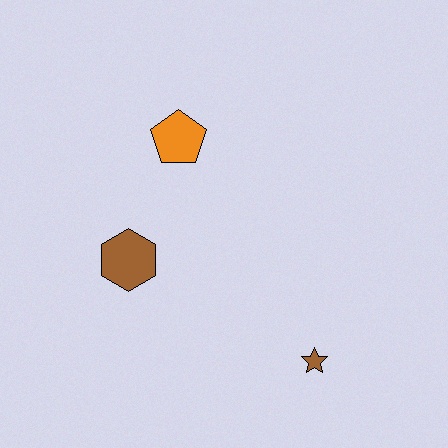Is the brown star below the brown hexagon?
Yes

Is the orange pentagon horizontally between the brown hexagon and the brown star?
Yes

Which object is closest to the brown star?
The brown hexagon is closest to the brown star.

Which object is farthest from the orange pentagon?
The brown star is farthest from the orange pentagon.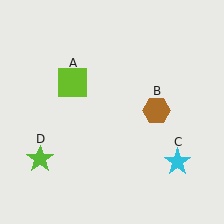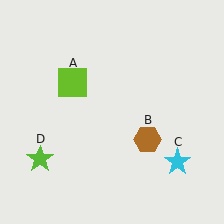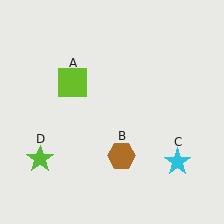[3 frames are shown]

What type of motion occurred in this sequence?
The brown hexagon (object B) rotated clockwise around the center of the scene.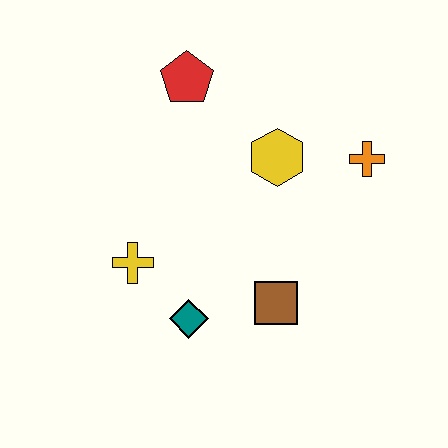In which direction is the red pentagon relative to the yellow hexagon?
The red pentagon is to the left of the yellow hexagon.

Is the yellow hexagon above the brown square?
Yes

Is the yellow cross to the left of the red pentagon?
Yes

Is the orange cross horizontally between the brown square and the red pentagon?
No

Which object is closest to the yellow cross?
The teal diamond is closest to the yellow cross.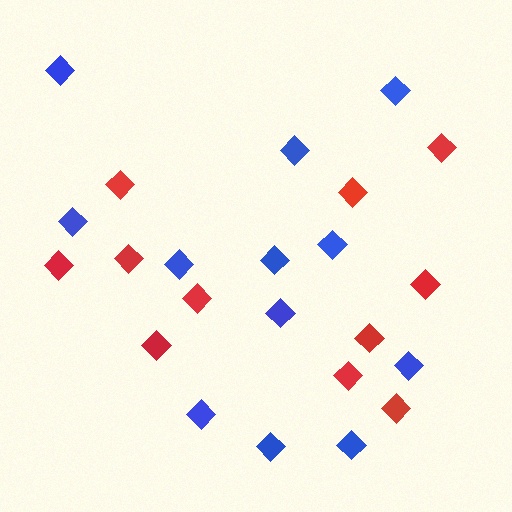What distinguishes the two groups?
There are 2 groups: one group of red diamonds (11) and one group of blue diamonds (12).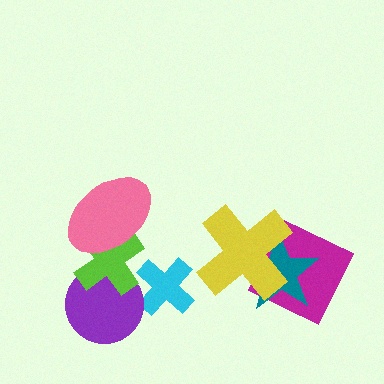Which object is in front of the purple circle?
The lime cross is in front of the purple circle.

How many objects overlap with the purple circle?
1 object overlaps with the purple circle.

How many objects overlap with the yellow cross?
2 objects overlap with the yellow cross.